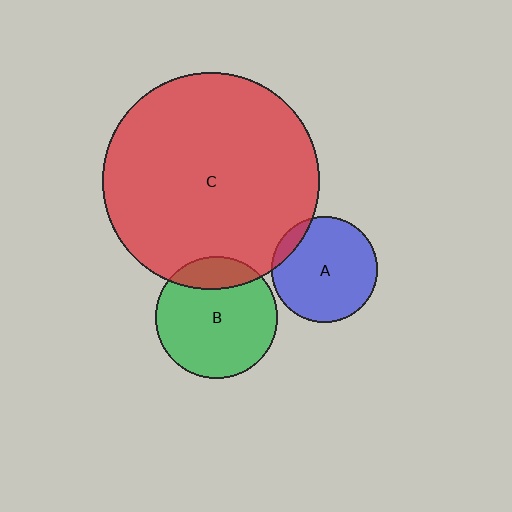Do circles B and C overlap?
Yes.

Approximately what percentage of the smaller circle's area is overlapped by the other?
Approximately 20%.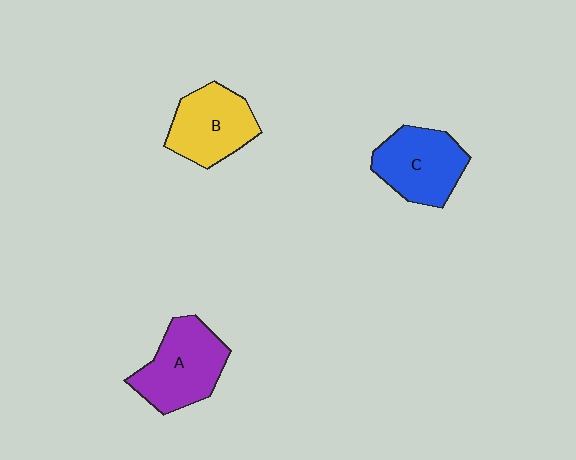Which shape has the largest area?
Shape A (purple).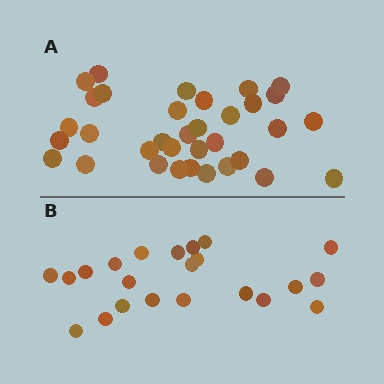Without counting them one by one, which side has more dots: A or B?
Region A (the top region) has more dots.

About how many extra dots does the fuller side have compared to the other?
Region A has roughly 12 or so more dots than region B.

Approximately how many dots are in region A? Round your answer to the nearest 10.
About 30 dots. (The exact count is 34, which rounds to 30.)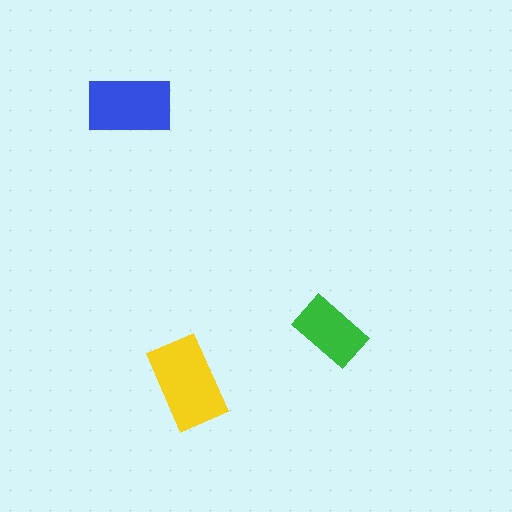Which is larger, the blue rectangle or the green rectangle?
The blue one.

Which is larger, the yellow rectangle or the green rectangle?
The yellow one.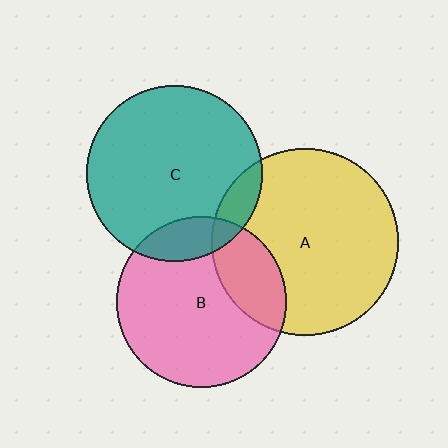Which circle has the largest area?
Circle A (yellow).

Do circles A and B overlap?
Yes.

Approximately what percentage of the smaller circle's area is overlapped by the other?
Approximately 25%.